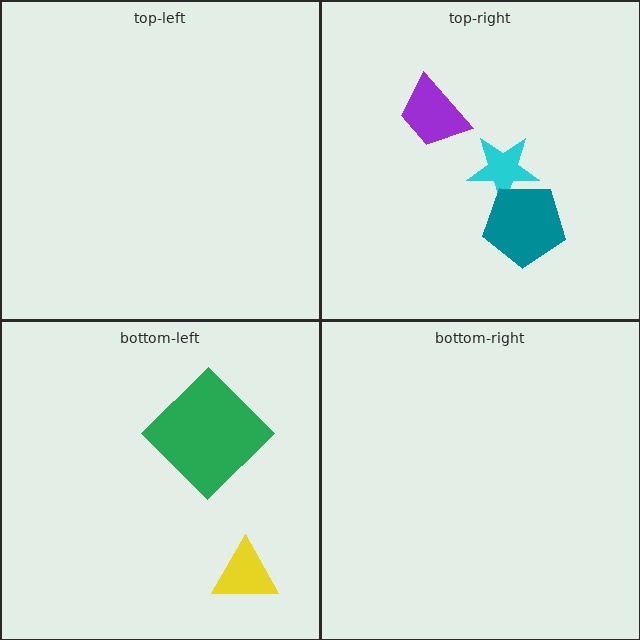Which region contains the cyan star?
The top-right region.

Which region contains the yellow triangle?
The bottom-left region.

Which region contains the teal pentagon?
The top-right region.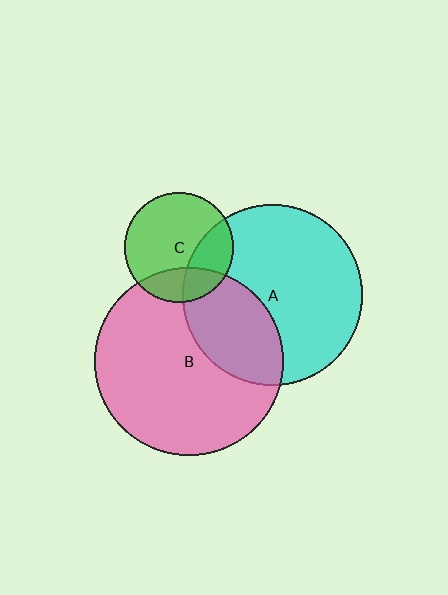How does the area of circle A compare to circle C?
Approximately 2.7 times.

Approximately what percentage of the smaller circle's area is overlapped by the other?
Approximately 30%.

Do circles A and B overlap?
Yes.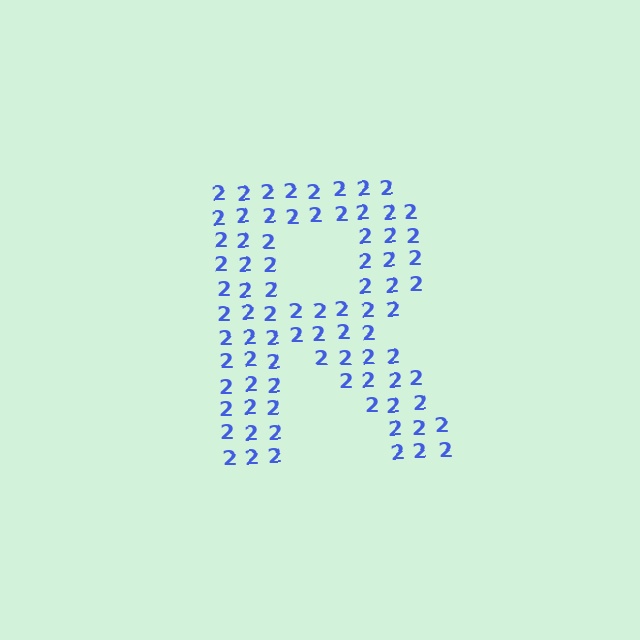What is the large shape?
The large shape is the letter R.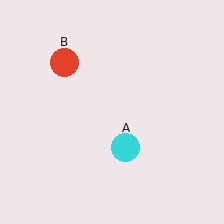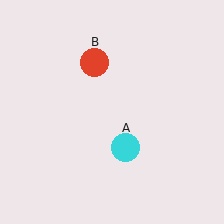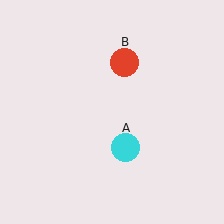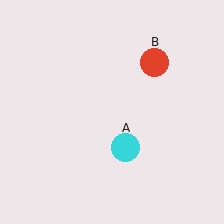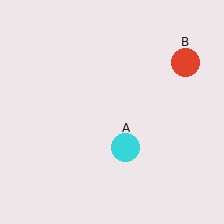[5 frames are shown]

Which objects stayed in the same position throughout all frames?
Cyan circle (object A) remained stationary.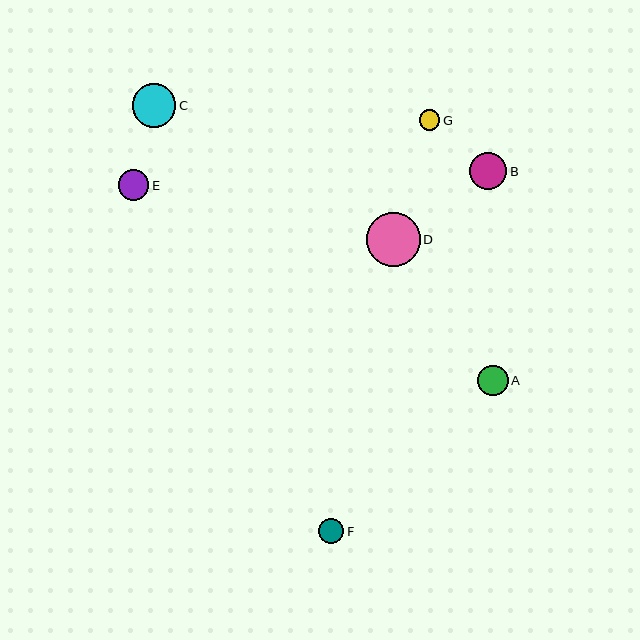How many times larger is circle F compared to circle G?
Circle F is approximately 1.2 times the size of circle G.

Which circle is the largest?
Circle D is the largest with a size of approximately 54 pixels.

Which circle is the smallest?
Circle G is the smallest with a size of approximately 21 pixels.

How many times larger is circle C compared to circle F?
Circle C is approximately 1.8 times the size of circle F.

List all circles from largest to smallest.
From largest to smallest: D, C, B, E, A, F, G.